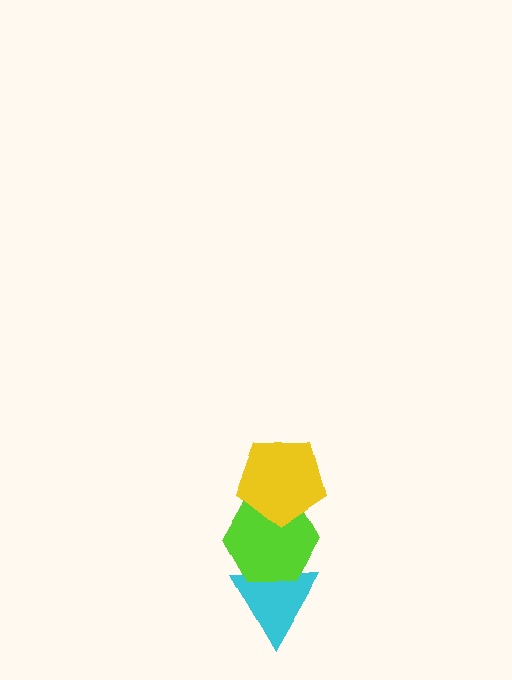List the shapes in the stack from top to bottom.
From top to bottom: the yellow pentagon, the lime hexagon, the cyan triangle.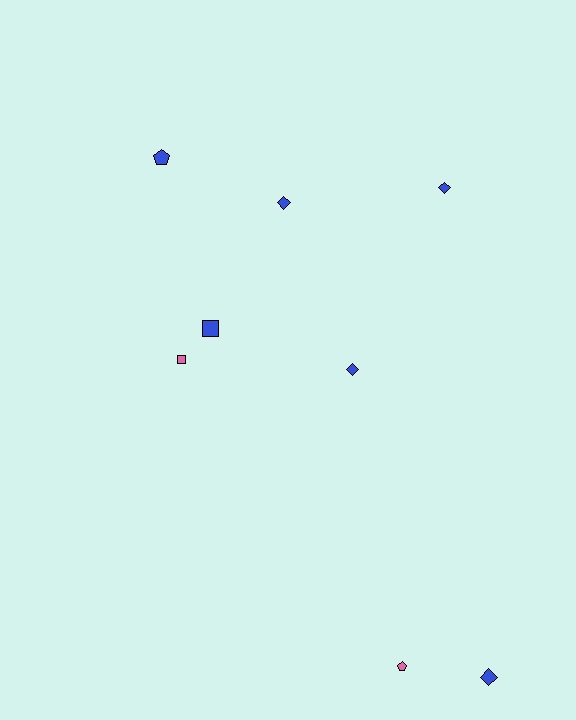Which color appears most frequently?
Blue, with 6 objects.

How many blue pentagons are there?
There is 1 blue pentagon.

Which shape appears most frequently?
Diamond, with 4 objects.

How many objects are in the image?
There are 8 objects.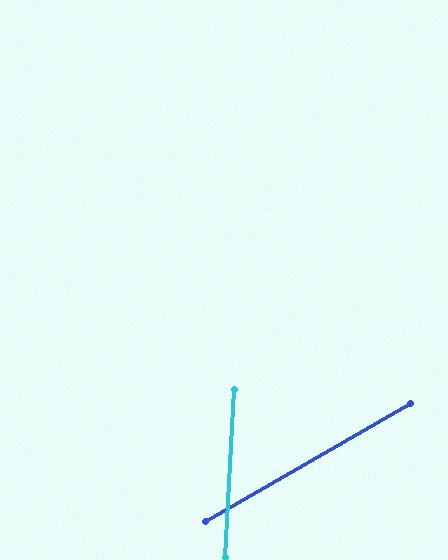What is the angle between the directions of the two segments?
Approximately 57 degrees.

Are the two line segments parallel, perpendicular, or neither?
Neither parallel nor perpendicular — they differ by about 57°.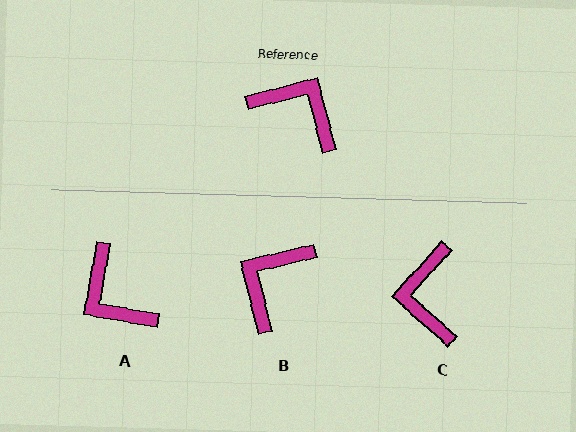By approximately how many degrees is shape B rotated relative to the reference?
Approximately 89 degrees counter-clockwise.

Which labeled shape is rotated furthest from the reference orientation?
A, about 155 degrees away.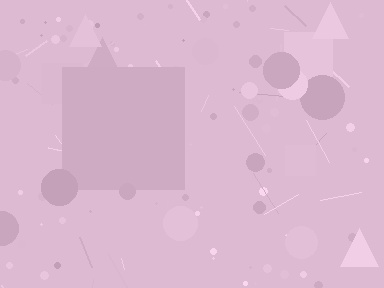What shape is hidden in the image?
A square is hidden in the image.